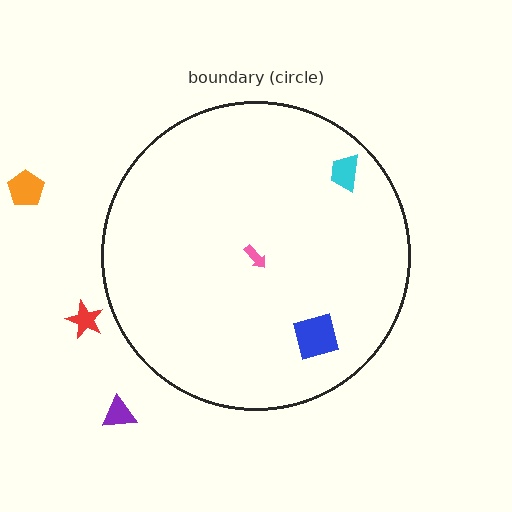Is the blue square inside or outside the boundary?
Inside.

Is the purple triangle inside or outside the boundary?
Outside.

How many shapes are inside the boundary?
3 inside, 3 outside.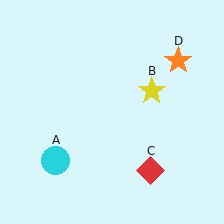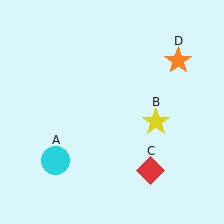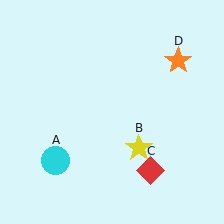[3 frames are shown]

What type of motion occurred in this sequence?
The yellow star (object B) rotated clockwise around the center of the scene.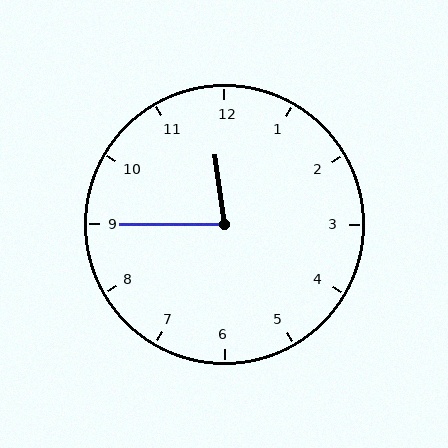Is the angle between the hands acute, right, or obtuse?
It is acute.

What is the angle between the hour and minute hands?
Approximately 82 degrees.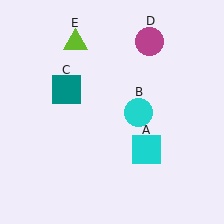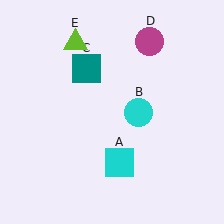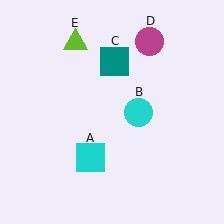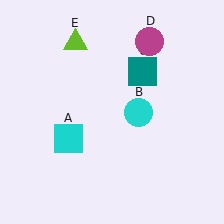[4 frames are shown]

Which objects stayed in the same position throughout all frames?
Cyan circle (object B) and magenta circle (object D) and lime triangle (object E) remained stationary.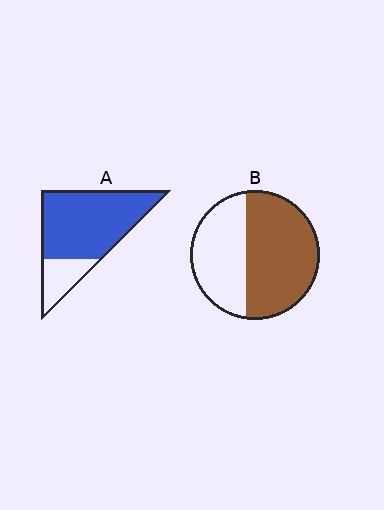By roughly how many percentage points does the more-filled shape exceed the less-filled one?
By roughly 20 percentage points (A over B).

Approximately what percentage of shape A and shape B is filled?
A is approximately 80% and B is approximately 60%.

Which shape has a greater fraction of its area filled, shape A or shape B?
Shape A.